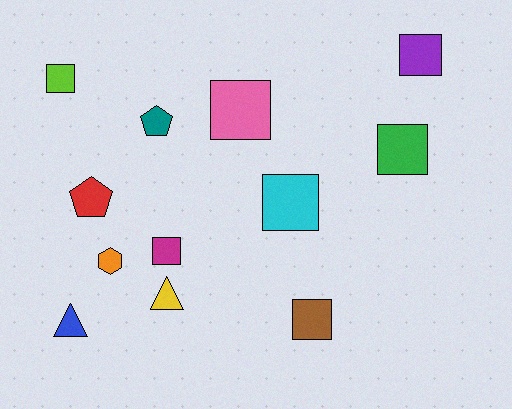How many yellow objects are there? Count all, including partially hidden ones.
There is 1 yellow object.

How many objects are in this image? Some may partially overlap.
There are 12 objects.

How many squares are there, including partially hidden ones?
There are 7 squares.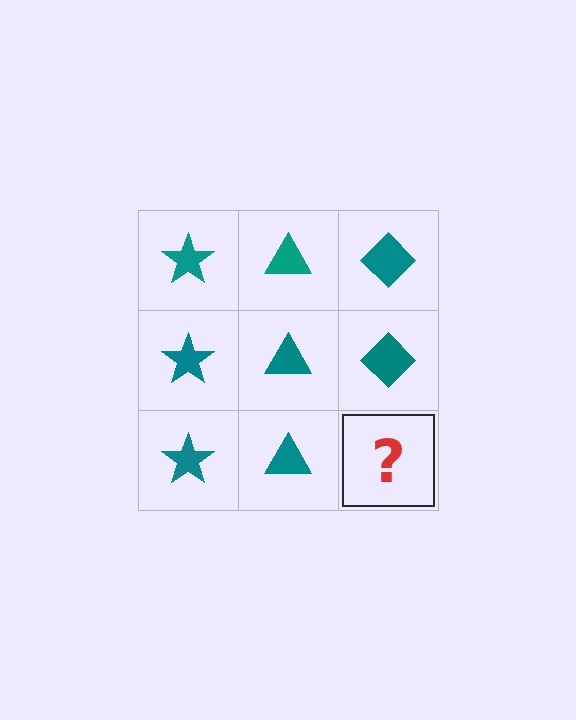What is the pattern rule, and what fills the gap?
The rule is that each column has a consistent shape. The gap should be filled with a teal diamond.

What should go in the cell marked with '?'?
The missing cell should contain a teal diamond.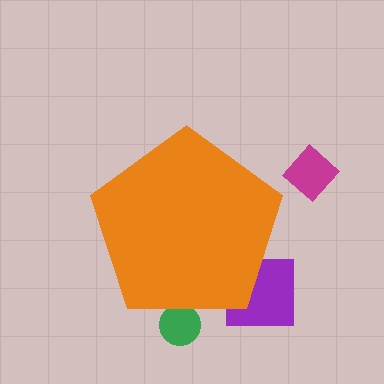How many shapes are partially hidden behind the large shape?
2 shapes are partially hidden.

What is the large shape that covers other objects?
An orange pentagon.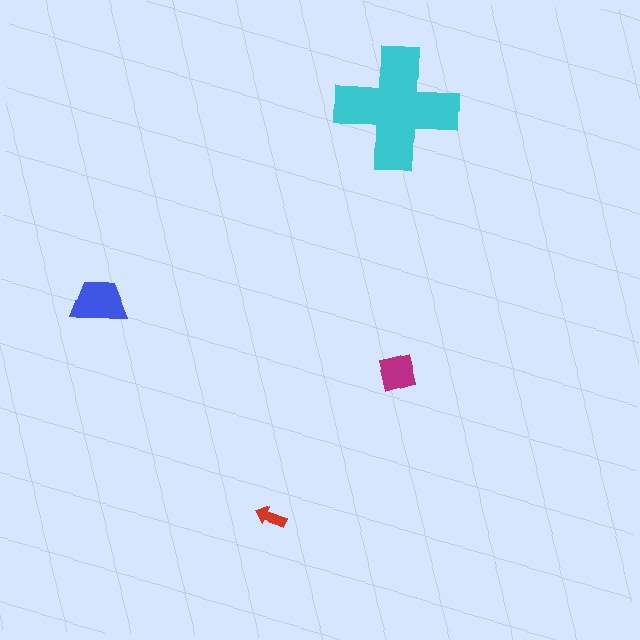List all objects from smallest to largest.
The red arrow, the magenta square, the blue trapezoid, the cyan cross.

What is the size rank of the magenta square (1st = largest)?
3rd.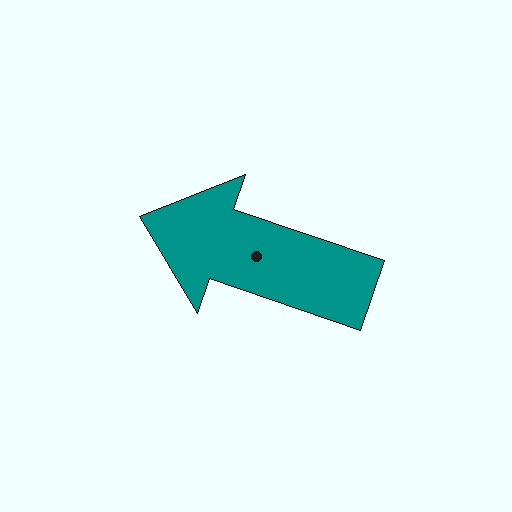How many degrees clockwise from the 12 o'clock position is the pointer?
Approximately 289 degrees.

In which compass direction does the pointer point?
West.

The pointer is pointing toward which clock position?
Roughly 10 o'clock.